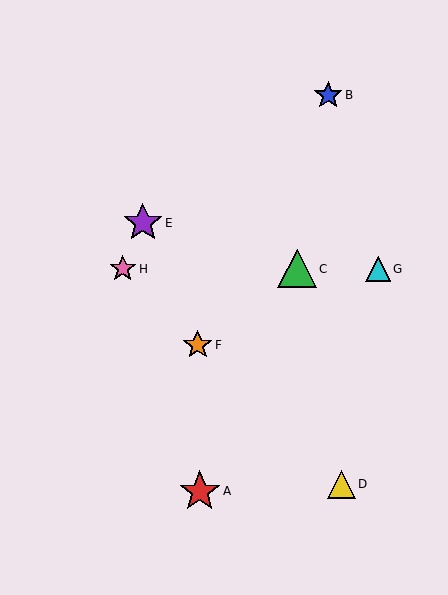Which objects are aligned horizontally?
Objects C, G, H are aligned horizontally.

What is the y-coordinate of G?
Object G is at y≈269.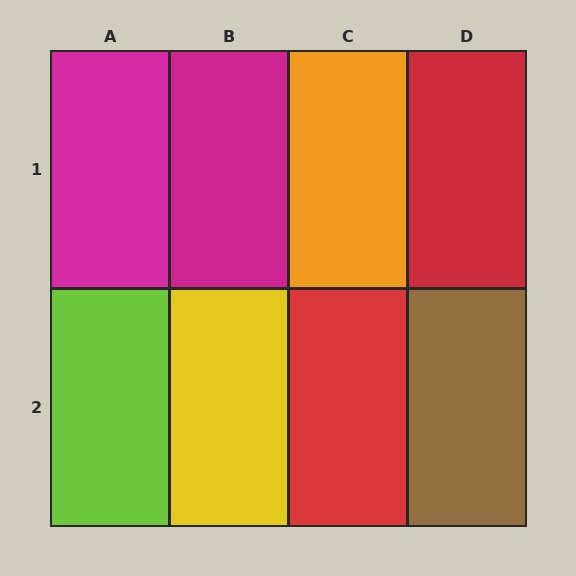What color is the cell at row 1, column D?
Red.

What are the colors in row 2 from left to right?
Lime, yellow, red, brown.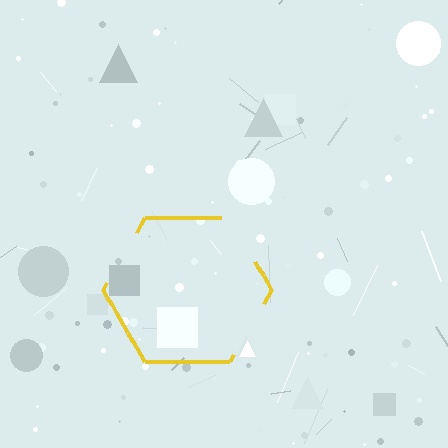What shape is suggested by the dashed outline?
The dashed outline suggests a hexagon.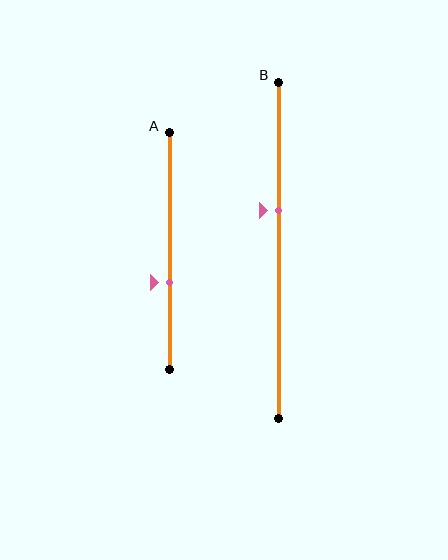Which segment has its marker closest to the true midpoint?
Segment B has its marker closest to the true midpoint.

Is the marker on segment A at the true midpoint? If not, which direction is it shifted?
No, the marker on segment A is shifted downward by about 13% of the segment length.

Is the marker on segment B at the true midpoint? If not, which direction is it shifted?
No, the marker on segment B is shifted upward by about 12% of the segment length.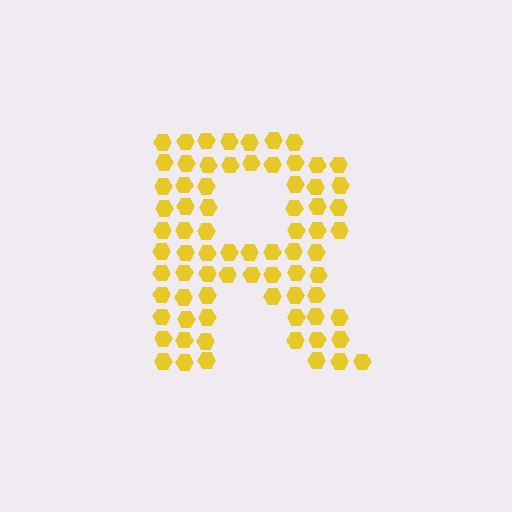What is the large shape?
The large shape is the letter R.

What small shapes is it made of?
It is made of small hexagons.